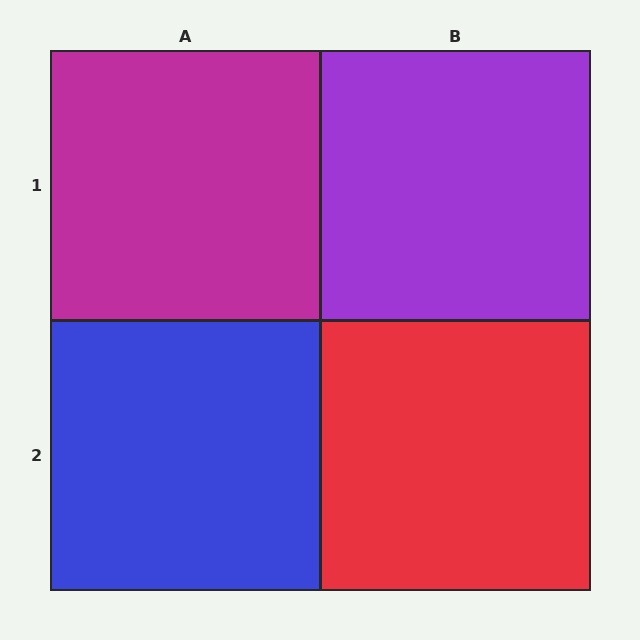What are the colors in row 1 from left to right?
Magenta, purple.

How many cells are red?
1 cell is red.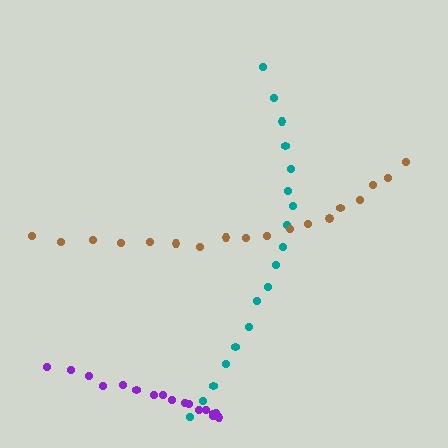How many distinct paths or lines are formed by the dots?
There are 3 distinct paths.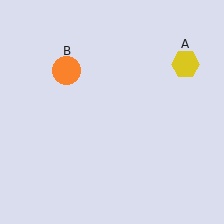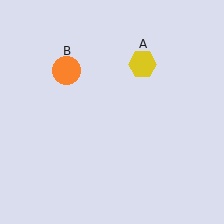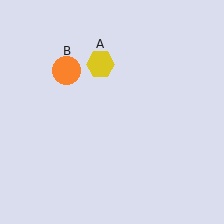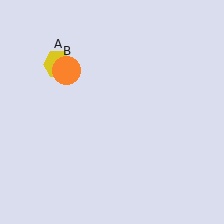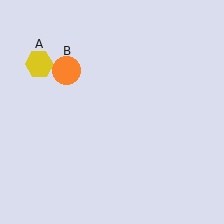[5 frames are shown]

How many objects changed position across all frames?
1 object changed position: yellow hexagon (object A).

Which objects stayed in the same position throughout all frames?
Orange circle (object B) remained stationary.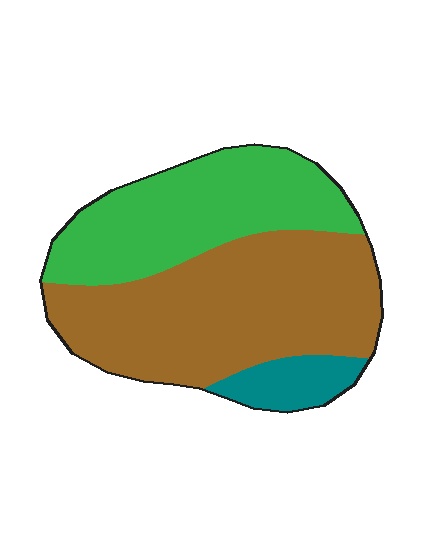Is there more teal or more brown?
Brown.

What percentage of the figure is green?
Green takes up about three eighths (3/8) of the figure.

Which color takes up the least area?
Teal, at roughly 10%.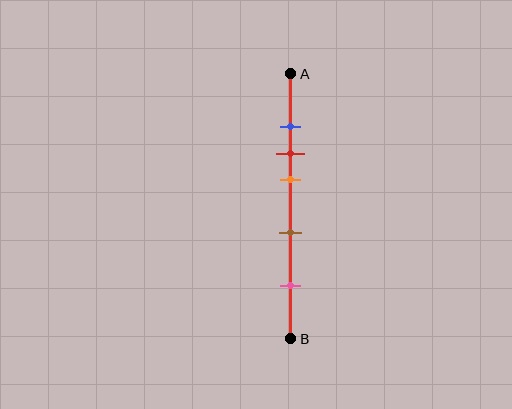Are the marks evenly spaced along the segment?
No, the marks are not evenly spaced.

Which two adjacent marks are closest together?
The blue and red marks are the closest adjacent pair.